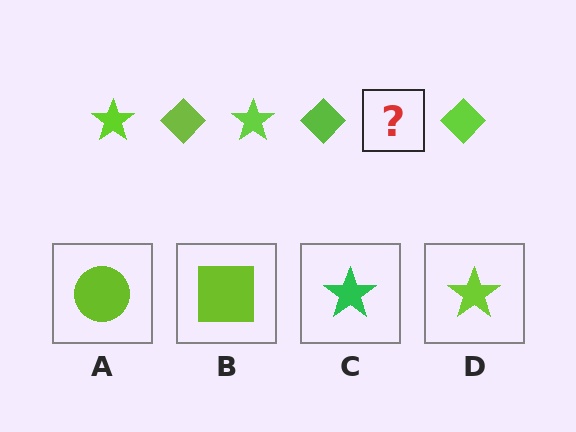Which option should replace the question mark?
Option D.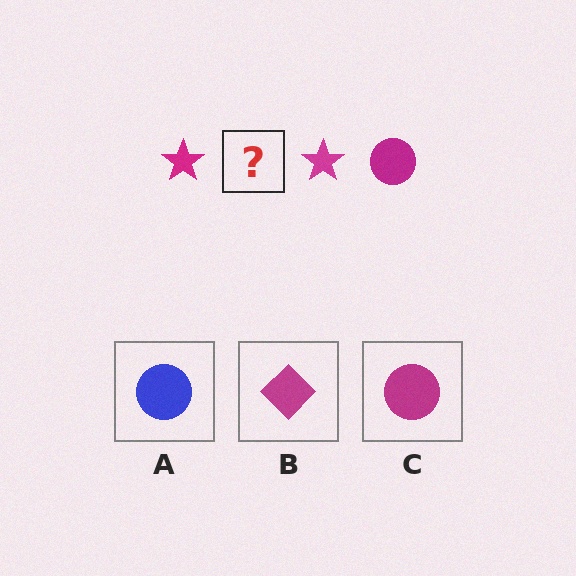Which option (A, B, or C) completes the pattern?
C.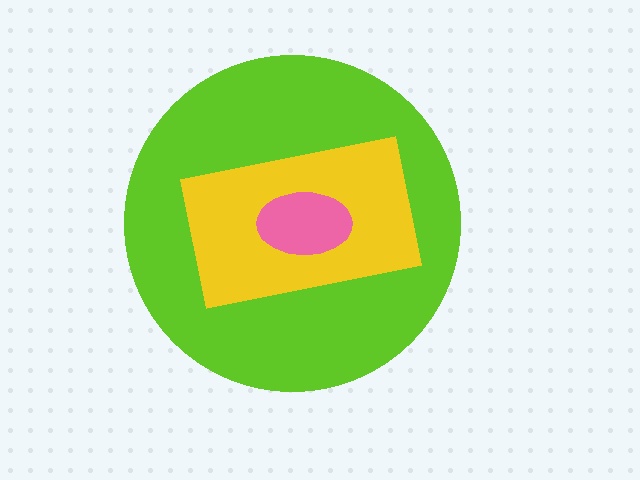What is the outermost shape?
The lime circle.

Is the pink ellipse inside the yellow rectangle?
Yes.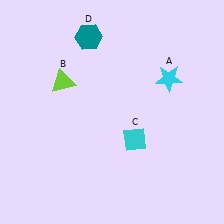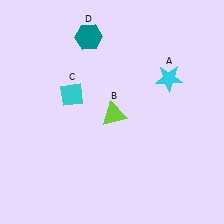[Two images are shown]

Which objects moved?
The objects that moved are: the lime triangle (B), the cyan diamond (C).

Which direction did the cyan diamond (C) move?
The cyan diamond (C) moved left.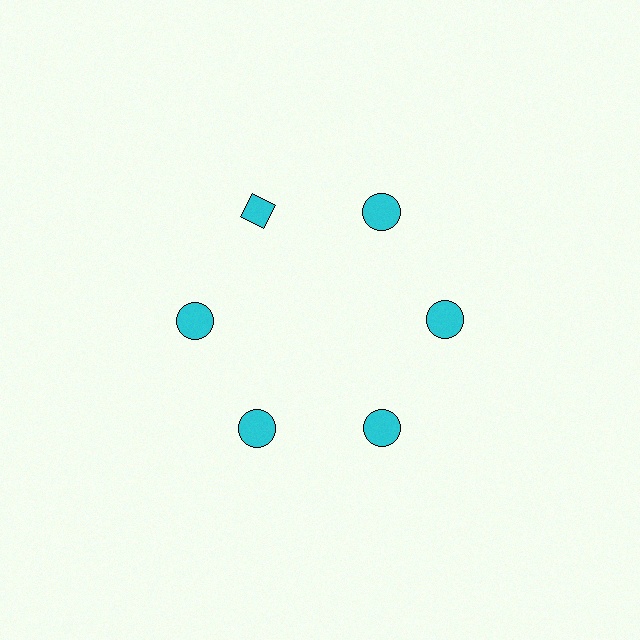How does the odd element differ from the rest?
It has a different shape: diamond instead of circle.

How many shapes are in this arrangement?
There are 6 shapes arranged in a ring pattern.